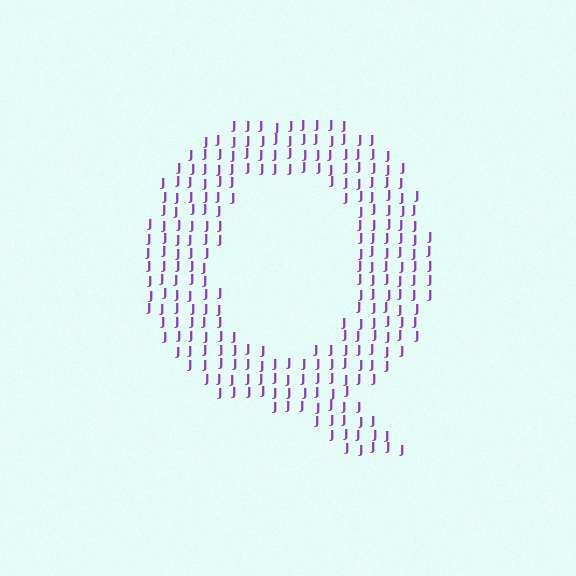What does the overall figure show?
The overall figure shows the letter Q.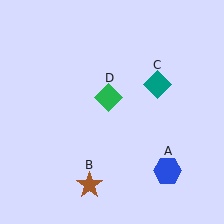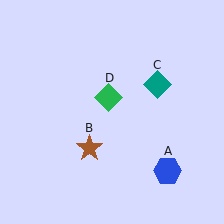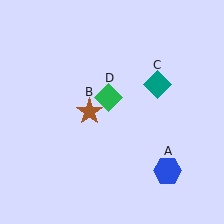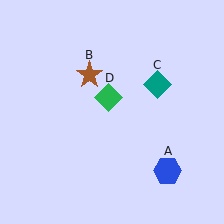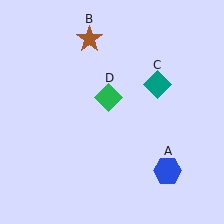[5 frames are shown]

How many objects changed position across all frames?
1 object changed position: brown star (object B).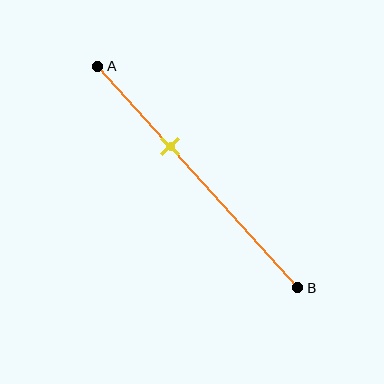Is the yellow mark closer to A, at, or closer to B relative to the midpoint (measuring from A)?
The yellow mark is closer to point A than the midpoint of segment AB.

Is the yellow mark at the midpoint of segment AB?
No, the mark is at about 35% from A, not at the 50% midpoint.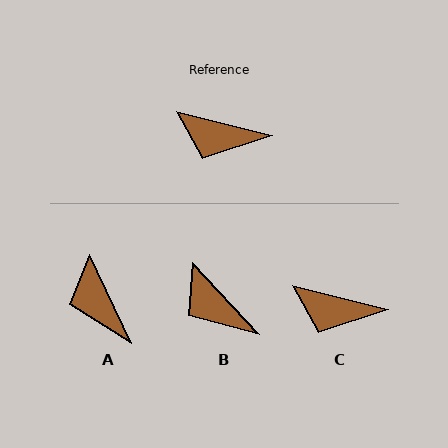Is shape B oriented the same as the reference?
No, it is off by about 33 degrees.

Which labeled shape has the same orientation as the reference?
C.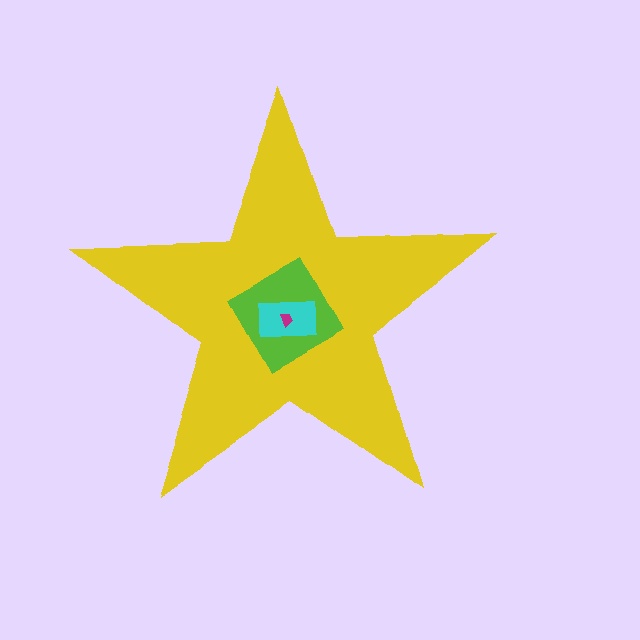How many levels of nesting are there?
4.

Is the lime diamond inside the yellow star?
Yes.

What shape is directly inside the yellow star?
The lime diamond.